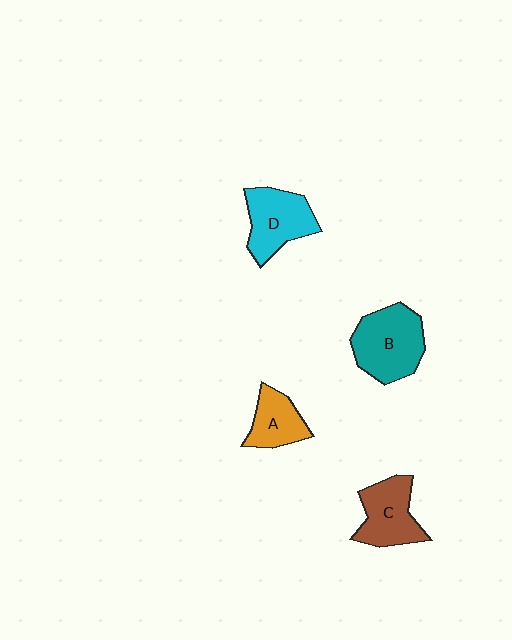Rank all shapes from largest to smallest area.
From largest to smallest: B (teal), D (cyan), C (brown), A (orange).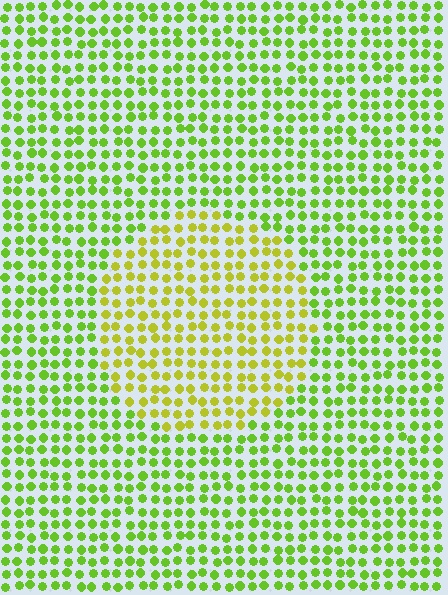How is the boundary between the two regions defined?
The boundary is defined purely by a slight shift in hue (about 30 degrees). Spacing, size, and orientation are identical on both sides.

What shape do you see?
I see a circle.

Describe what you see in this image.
The image is filled with small lime elements in a uniform arrangement. A circle-shaped region is visible where the elements are tinted to a slightly different hue, forming a subtle color boundary.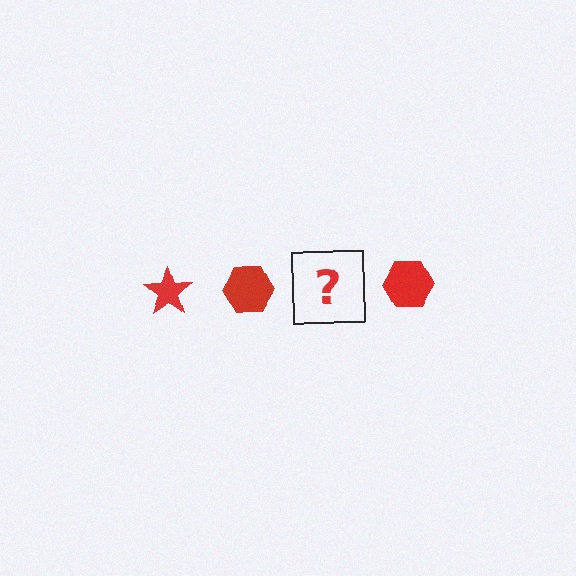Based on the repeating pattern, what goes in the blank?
The blank should be a red star.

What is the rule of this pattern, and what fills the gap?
The rule is that the pattern cycles through star, hexagon shapes in red. The gap should be filled with a red star.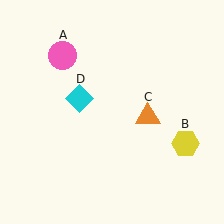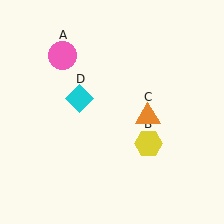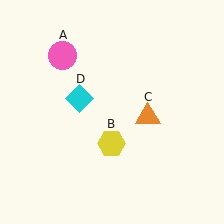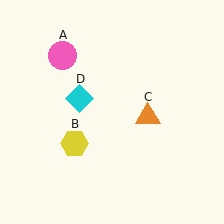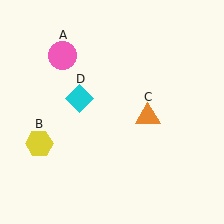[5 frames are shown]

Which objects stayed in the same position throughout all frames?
Pink circle (object A) and orange triangle (object C) and cyan diamond (object D) remained stationary.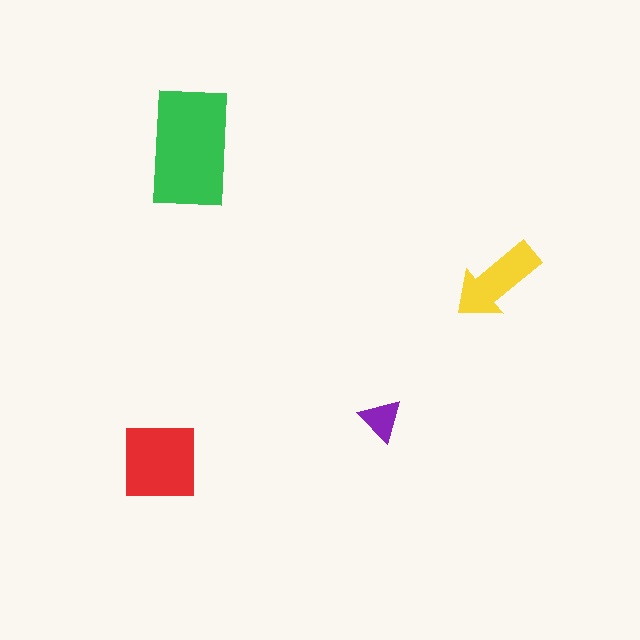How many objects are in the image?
There are 4 objects in the image.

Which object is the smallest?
The purple triangle.